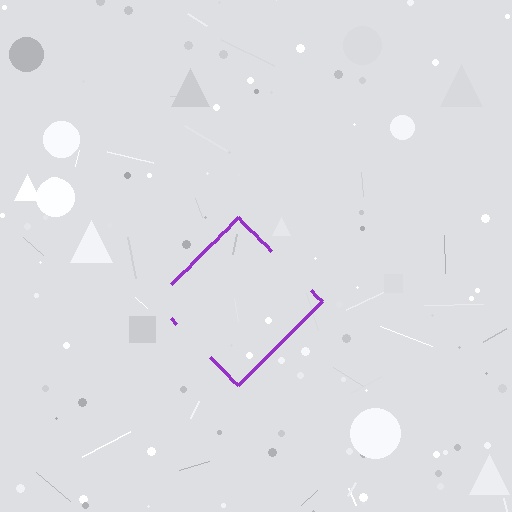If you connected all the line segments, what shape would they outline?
They would outline a diamond.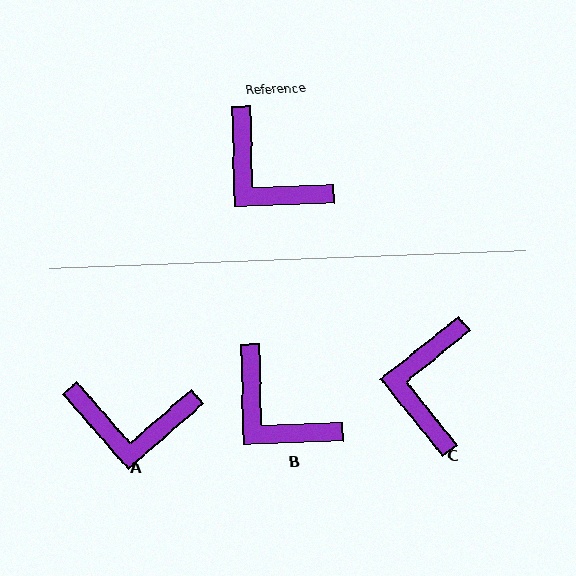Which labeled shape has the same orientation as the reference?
B.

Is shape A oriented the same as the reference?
No, it is off by about 39 degrees.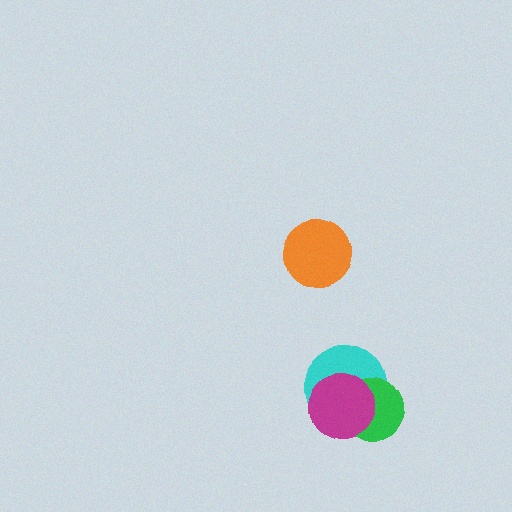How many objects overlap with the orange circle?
0 objects overlap with the orange circle.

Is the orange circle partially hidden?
No, no other shape covers it.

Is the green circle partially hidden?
Yes, it is partially covered by another shape.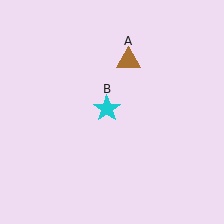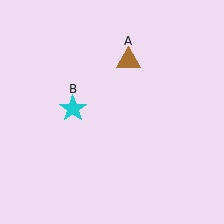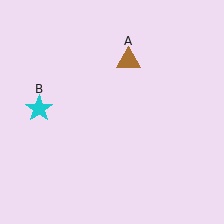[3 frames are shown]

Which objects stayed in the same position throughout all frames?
Brown triangle (object A) remained stationary.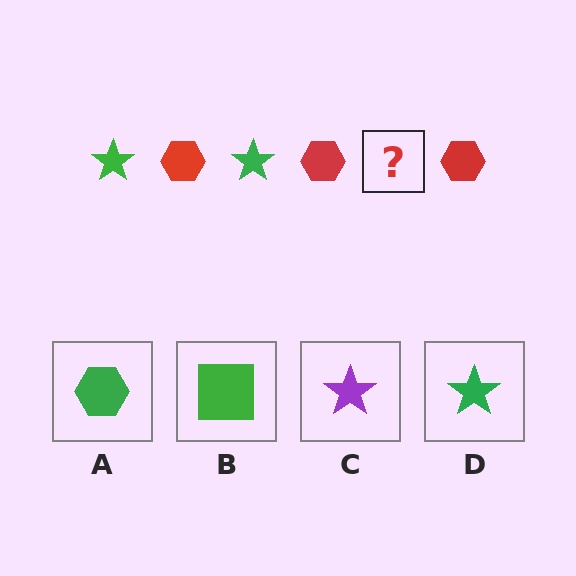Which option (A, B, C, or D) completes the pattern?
D.